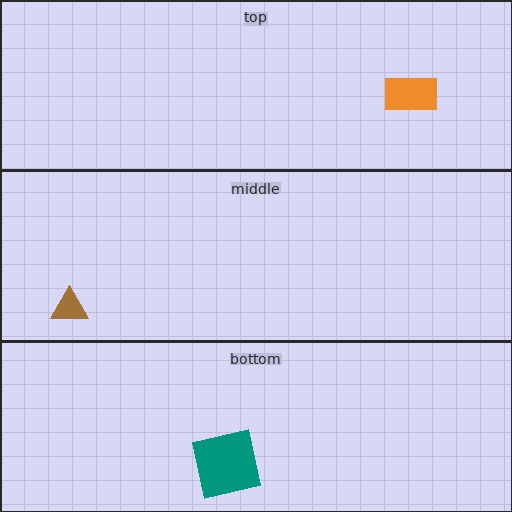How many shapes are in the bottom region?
1.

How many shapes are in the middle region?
1.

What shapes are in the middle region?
The brown triangle.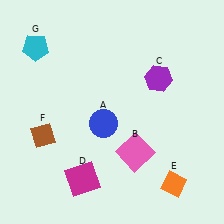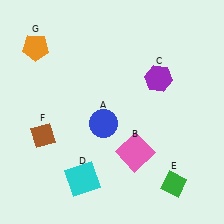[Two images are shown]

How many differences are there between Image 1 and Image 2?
There are 3 differences between the two images.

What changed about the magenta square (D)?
In Image 1, D is magenta. In Image 2, it changed to cyan.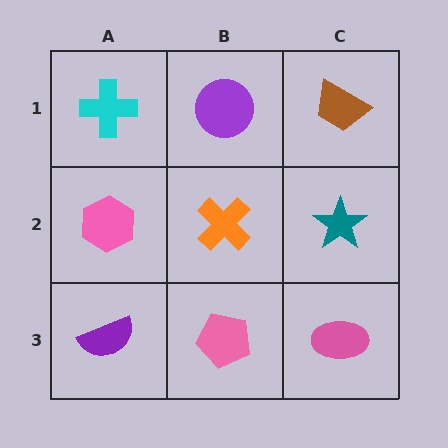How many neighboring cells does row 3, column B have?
3.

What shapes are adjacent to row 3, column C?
A teal star (row 2, column C), a pink pentagon (row 3, column B).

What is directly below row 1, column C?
A teal star.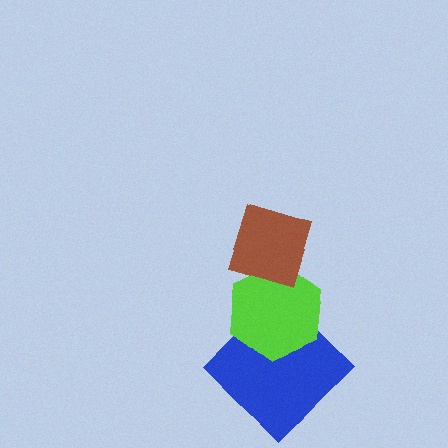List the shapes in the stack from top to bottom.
From top to bottom: the brown diamond, the lime hexagon, the blue diamond.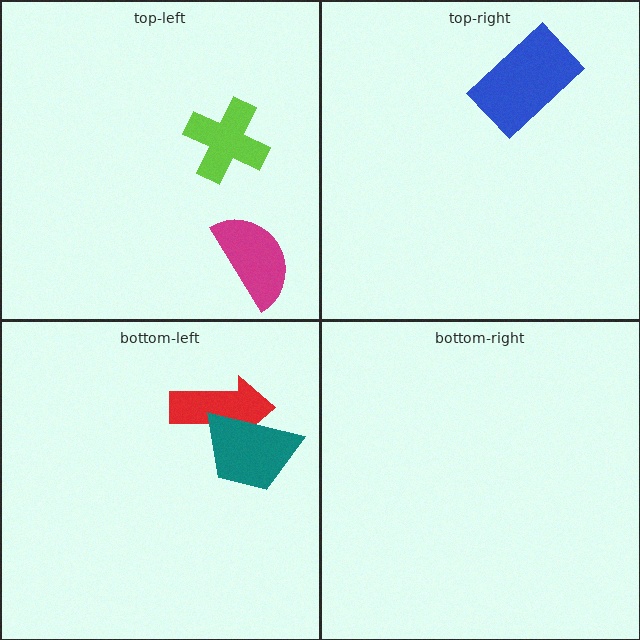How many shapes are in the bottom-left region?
2.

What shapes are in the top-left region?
The magenta semicircle, the lime cross.